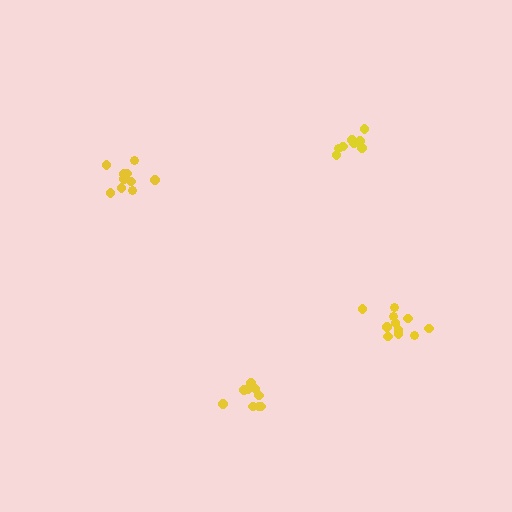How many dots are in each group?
Group 1: 10 dots, Group 2: 11 dots, Group 3: 8 dots, Group 4: 9 dots (38 total).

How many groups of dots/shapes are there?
There are 4 groups.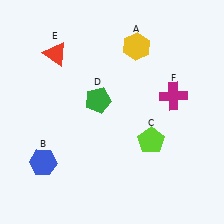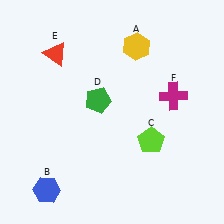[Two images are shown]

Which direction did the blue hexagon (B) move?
The blue hexagon (B) moved down.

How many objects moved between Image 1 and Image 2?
1 object moved between the two images.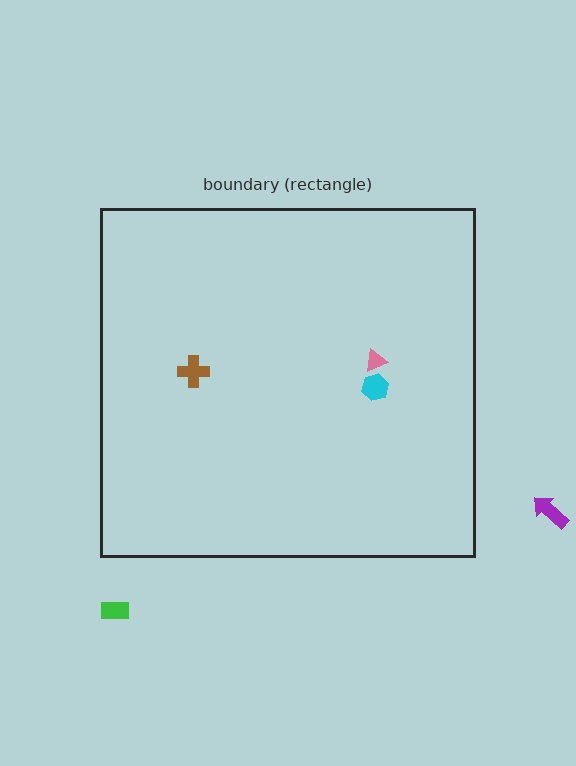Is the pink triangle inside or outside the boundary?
Inside.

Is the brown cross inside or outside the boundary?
Inside.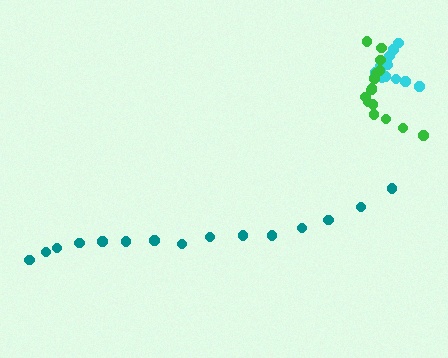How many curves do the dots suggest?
There are 3 distinct paths.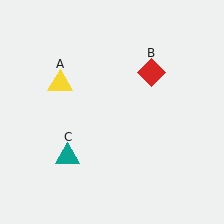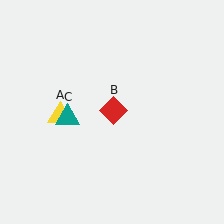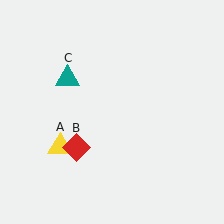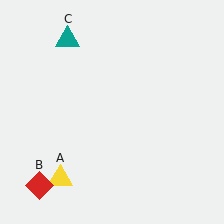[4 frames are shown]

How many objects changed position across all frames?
3 objects changed position: yellow triangle (object A), red diamond (object B), teal triangle (object C).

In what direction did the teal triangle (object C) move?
The teal triangle (object C) moved up.